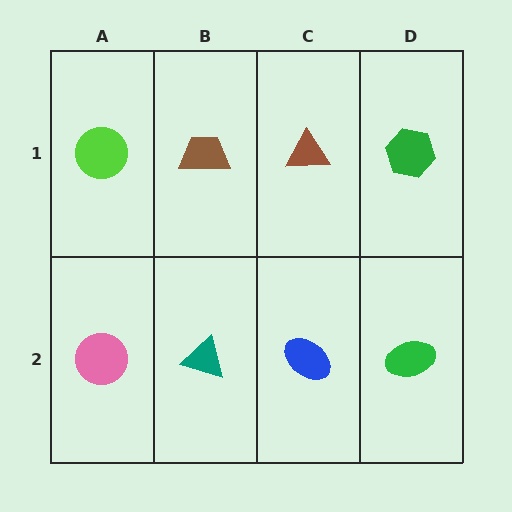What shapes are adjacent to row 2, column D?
A green hexagon (row 1, column D), a blue ellipse (row 2, column C).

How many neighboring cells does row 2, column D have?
2.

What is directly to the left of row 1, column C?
A brown trapezoid.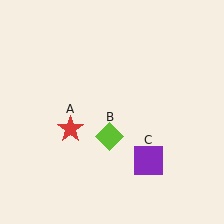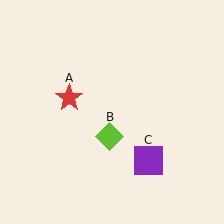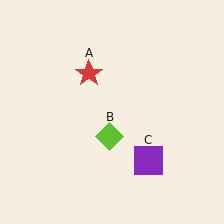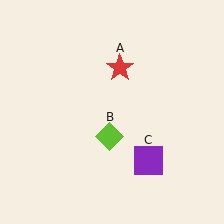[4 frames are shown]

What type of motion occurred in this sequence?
The red star (object A) rotated clockwise around the center of the scene.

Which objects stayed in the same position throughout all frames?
Lime diamond (object B) and purple square (object C) remained stationary.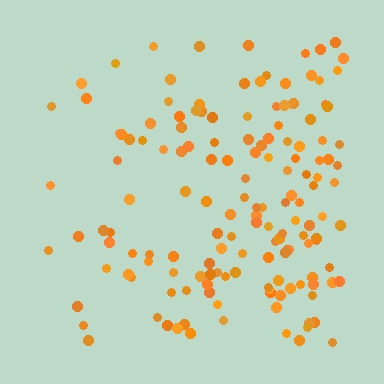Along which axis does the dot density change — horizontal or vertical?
Horizontal.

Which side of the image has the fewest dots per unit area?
The left.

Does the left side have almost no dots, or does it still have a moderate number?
Still a moderate number, just noticeably fewer than the right.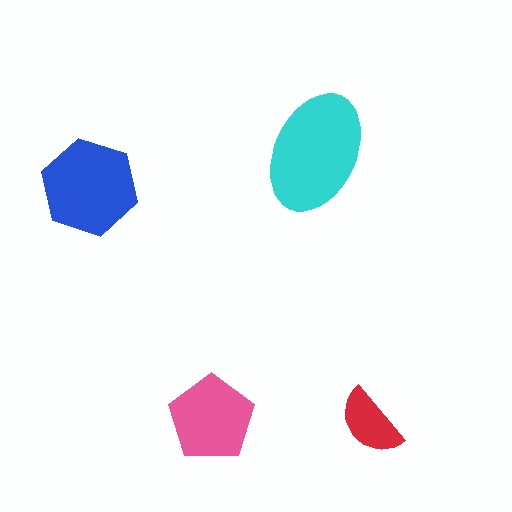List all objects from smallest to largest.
The red semicircle, the pink pentagon, the blue hexagon, the cyan ellipse.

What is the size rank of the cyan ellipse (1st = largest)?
1st.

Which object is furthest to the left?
The blue hexagon is leftmost.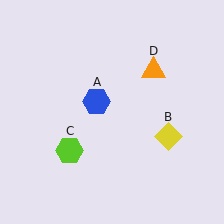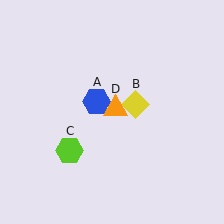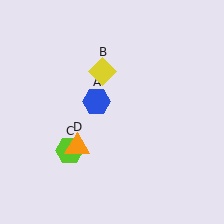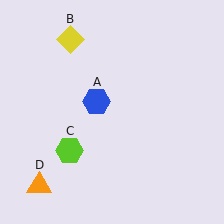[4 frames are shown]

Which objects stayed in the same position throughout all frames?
Blue hexagon (object A) and lime hexagon (object C) remained stationary.